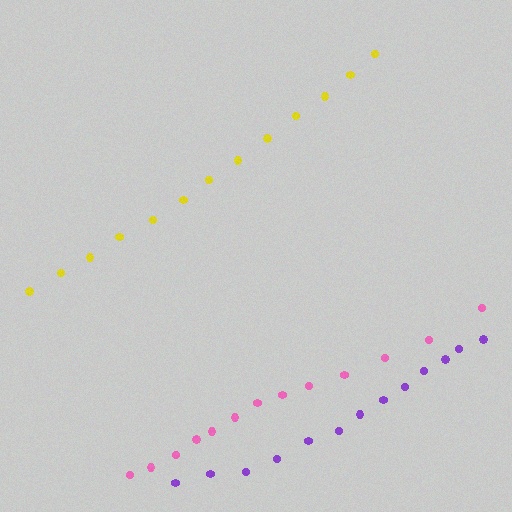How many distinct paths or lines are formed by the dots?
There are 3 distinct paths.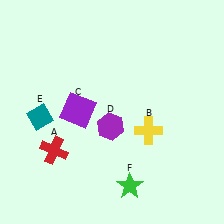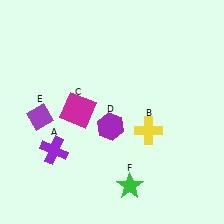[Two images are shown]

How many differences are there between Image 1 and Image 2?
There are 3 differences between the two images.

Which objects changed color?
A changed from red to purple. C changed from purple to magenta. E changed from teal to purple.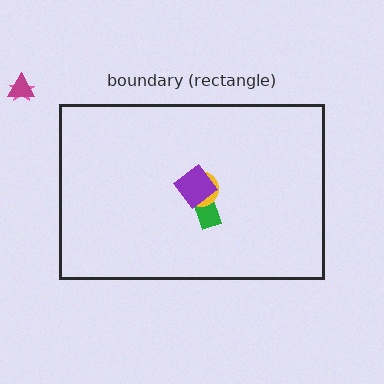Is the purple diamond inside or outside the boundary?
Inside.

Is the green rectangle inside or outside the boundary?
Inside.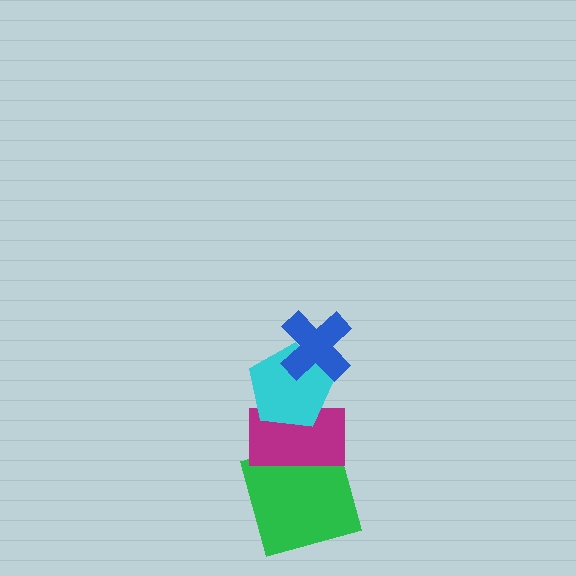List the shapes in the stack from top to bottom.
From top to bottom: the blue cross, the cyan pentagon, the magenta rectangle, the green square.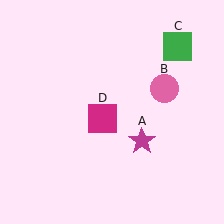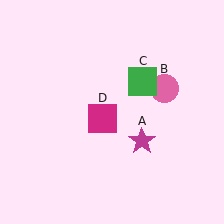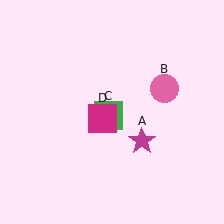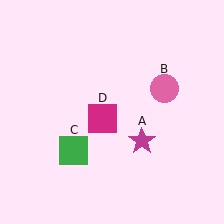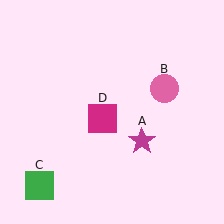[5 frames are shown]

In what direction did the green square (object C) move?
The green square (object C) moved down and to the left.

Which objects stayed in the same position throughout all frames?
Magenta star (object A) and pink circle (object B) and magenta square (object D) remained stationary.